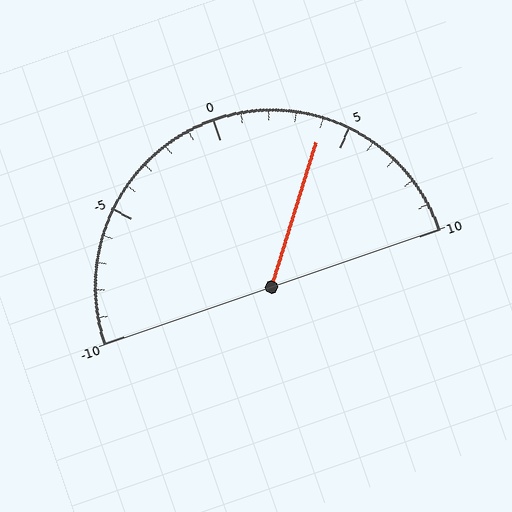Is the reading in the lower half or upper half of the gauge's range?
The reading is in the upper half of the range (-10 to 10).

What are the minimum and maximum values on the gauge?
The gauge ranges from -10 to 10.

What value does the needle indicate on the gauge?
The needle indicates approximately 4.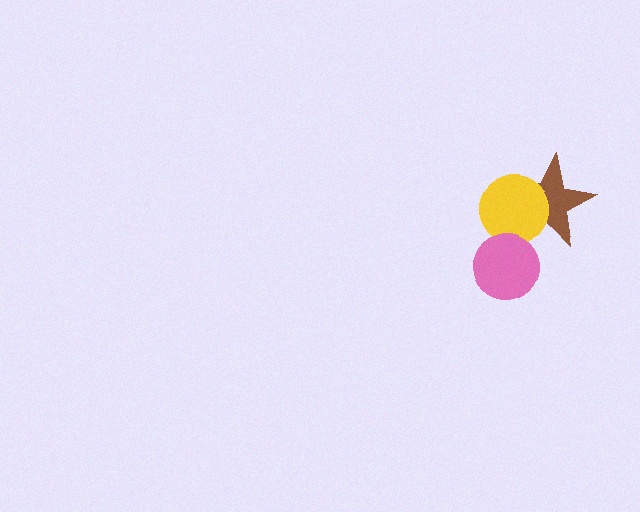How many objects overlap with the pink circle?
1 object overlaps with the pink circle.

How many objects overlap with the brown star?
1 object overlaps with the brown star.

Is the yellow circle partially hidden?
Yes, it is partially covered by another shape.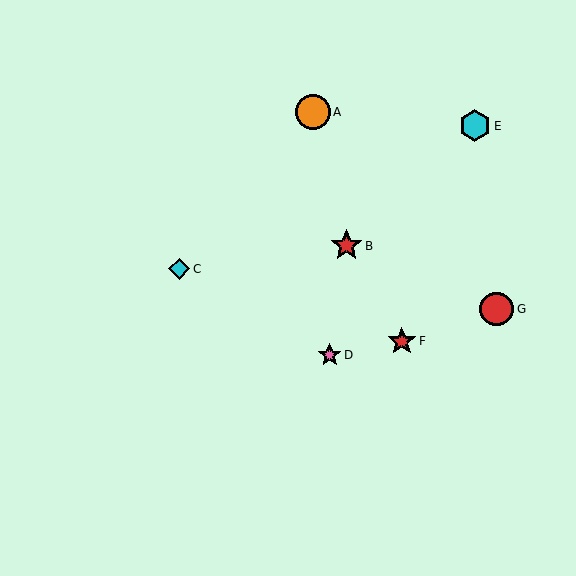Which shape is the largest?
The orange circle (labeled A) is the largest.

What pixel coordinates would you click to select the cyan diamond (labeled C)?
Click at (179, 269) to select the cyan diamond C.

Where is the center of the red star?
The center of the red star is at (346, 246).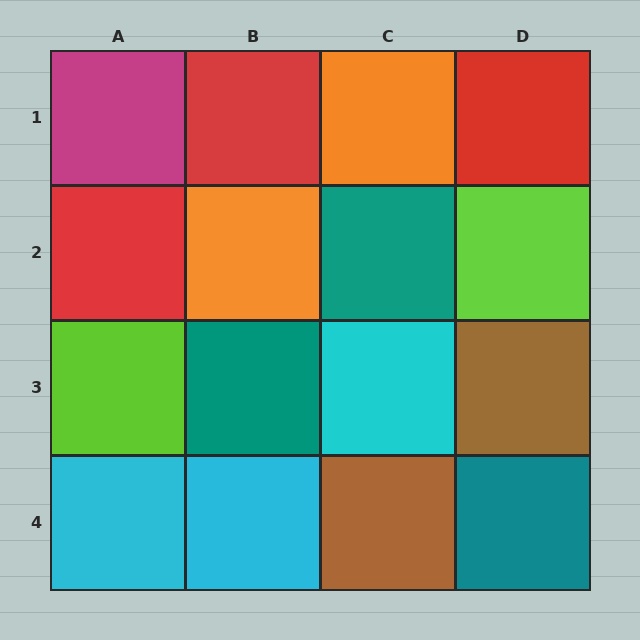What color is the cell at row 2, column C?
Teal.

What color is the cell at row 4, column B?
Cyan.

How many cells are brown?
2 cells are brown.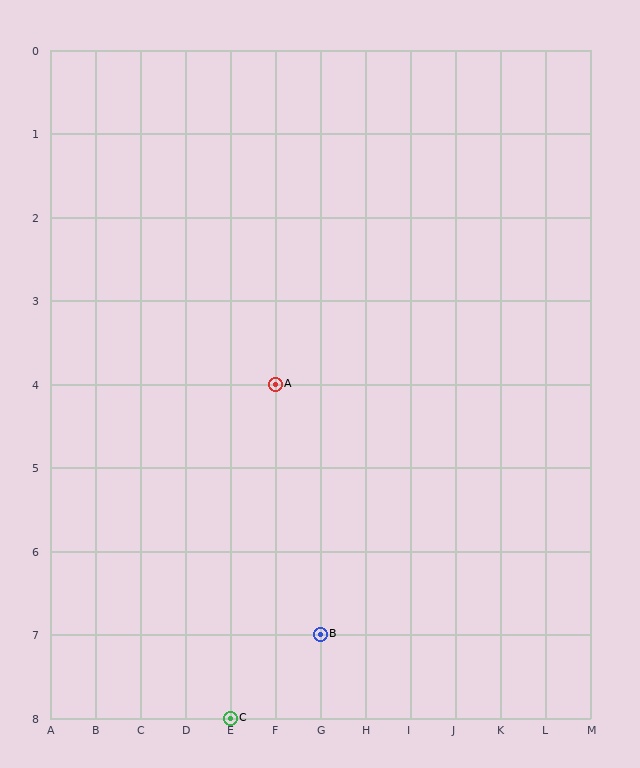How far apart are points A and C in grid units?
Points A and C are 1 column and 4 rows apart (about 4.1 grid units diagonally).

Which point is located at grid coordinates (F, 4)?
Point A is at (F, 4).